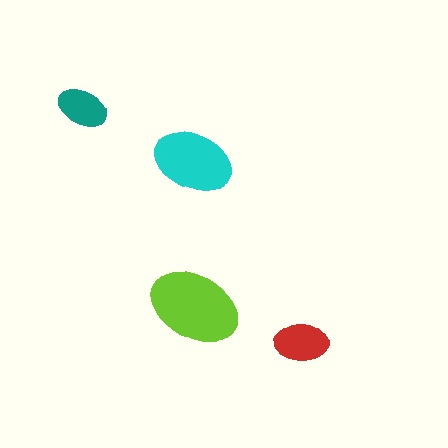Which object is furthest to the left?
The teal ellipse is leftmost.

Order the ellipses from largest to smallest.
the lime one, the cyan one, the red one, the teal one.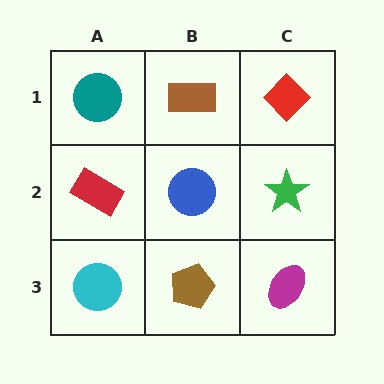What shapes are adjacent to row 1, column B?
A blue circle (row 2, column B), a teal circle (row 1, column A), a red diamond (row 1, column C).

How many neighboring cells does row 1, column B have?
3.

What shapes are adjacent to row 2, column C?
A red diamond (row 1, column C), a magenta ellipse (row 3, column C), a blue circle (row 2, column B).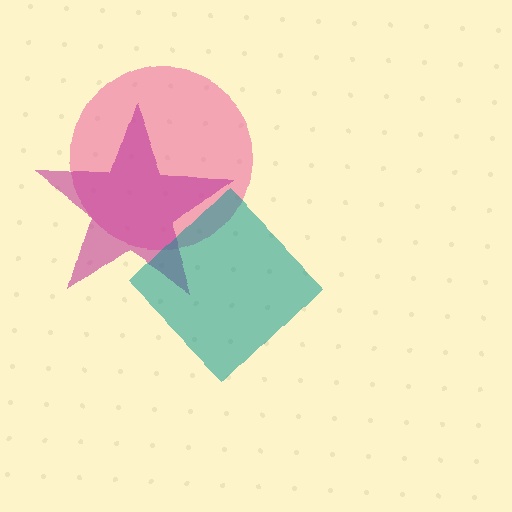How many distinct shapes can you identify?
There are 3 distinct shapes: a pink circle, a magenta star, a teal diamond.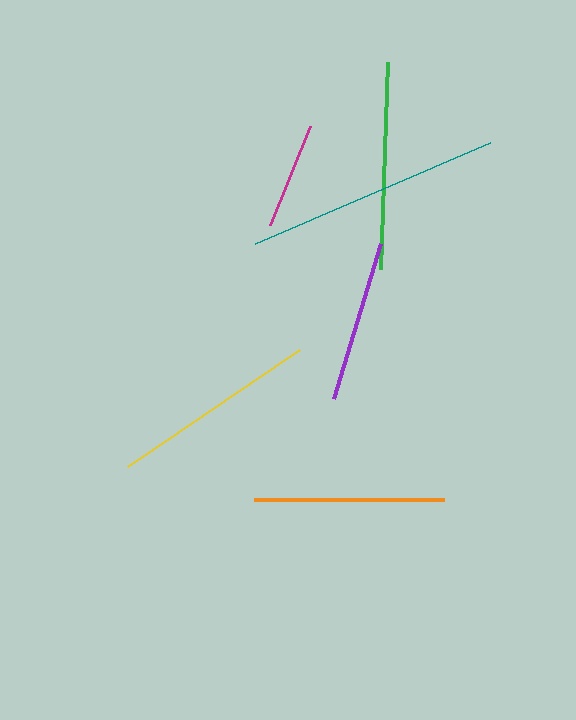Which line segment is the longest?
The teal line is the longest at approximately 255 pixels.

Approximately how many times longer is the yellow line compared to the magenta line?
The yellow line is approximately 1.9 times the length of the magenta line.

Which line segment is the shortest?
The magenta line is the shortest at approximately 107 pixels.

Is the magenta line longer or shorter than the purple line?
The purple line is longer than the magenta line.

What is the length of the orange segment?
The orange segment is approximately 190 pixels long.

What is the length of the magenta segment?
The magenta segment is approximately 107 pixels long.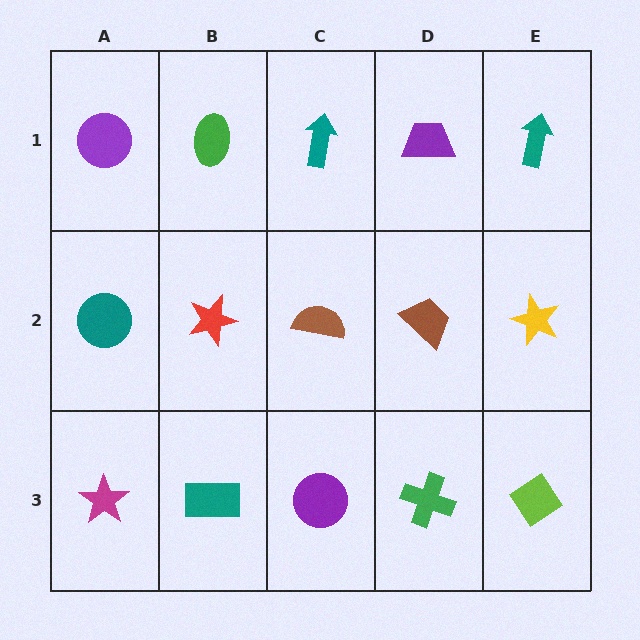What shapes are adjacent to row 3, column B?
A red star (row 2, column B), a magenta star (row 3, column A), a purple circle (row 3, column C).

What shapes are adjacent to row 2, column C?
A teal arrow (row 1, column C), a purple circle (row 3, column C), a red star (row 2, column B), a brown trapezoid (row 2, column D).